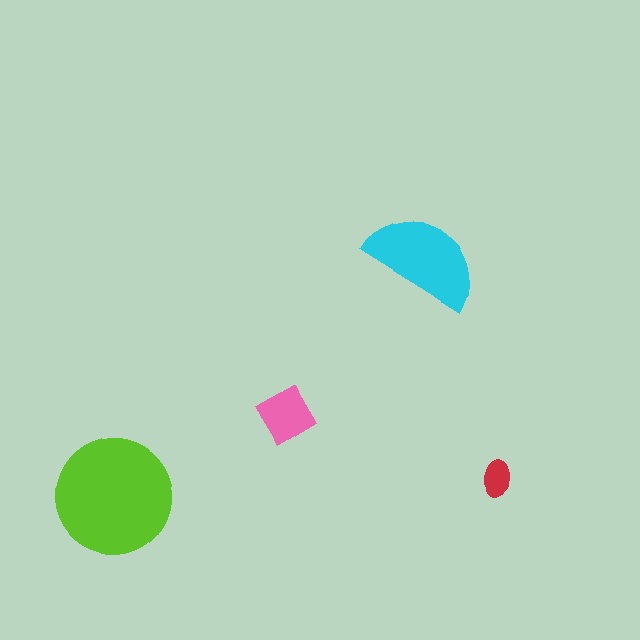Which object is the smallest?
The red ellipse.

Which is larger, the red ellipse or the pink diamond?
The pink diamond.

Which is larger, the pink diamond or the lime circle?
The lime circle.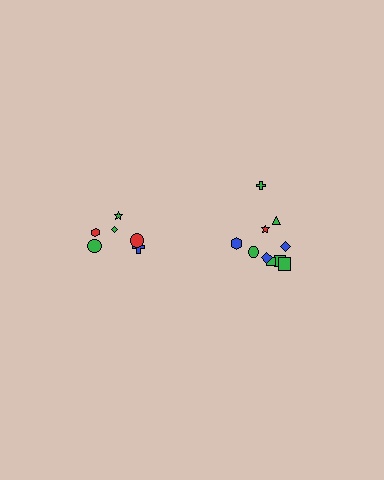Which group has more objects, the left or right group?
The right group.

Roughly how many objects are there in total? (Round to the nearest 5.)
Roughly 15 objects in total.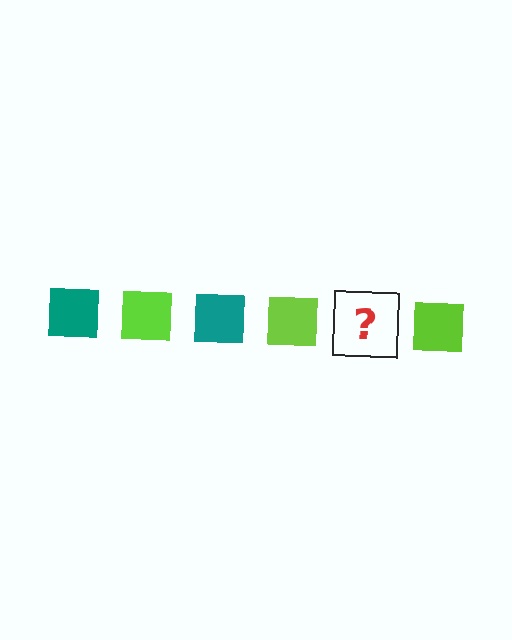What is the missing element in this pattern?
The missing element is a teal square.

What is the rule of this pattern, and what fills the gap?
The rule is that the pattern cycles through teal, lime squares. The gap should be filled with a teal square.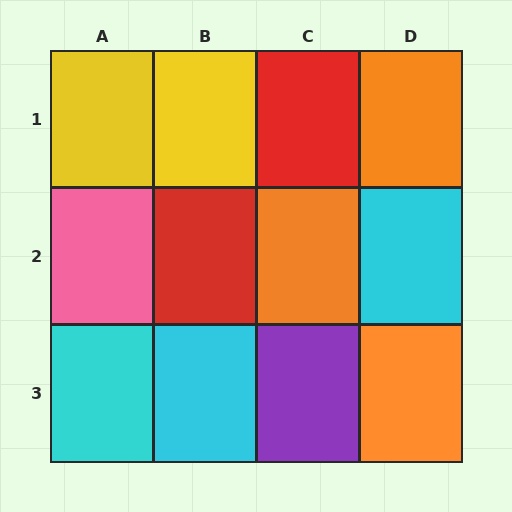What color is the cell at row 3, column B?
Cyan.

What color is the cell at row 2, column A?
Pink.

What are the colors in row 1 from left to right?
Yellow, yellow, red, orange.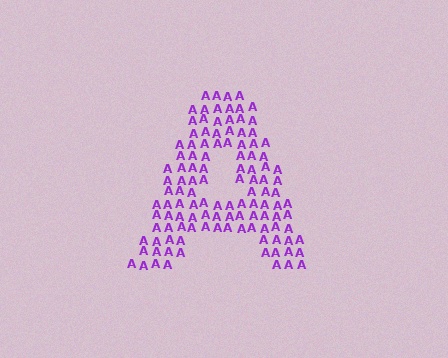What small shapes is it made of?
It is made of small letter A's.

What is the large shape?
The large shape is the letter A.